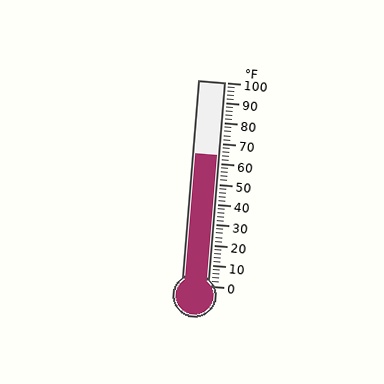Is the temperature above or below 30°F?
The temperature is above 30°F.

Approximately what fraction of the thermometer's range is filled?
The thermometer is filled to approximately 65% of its range.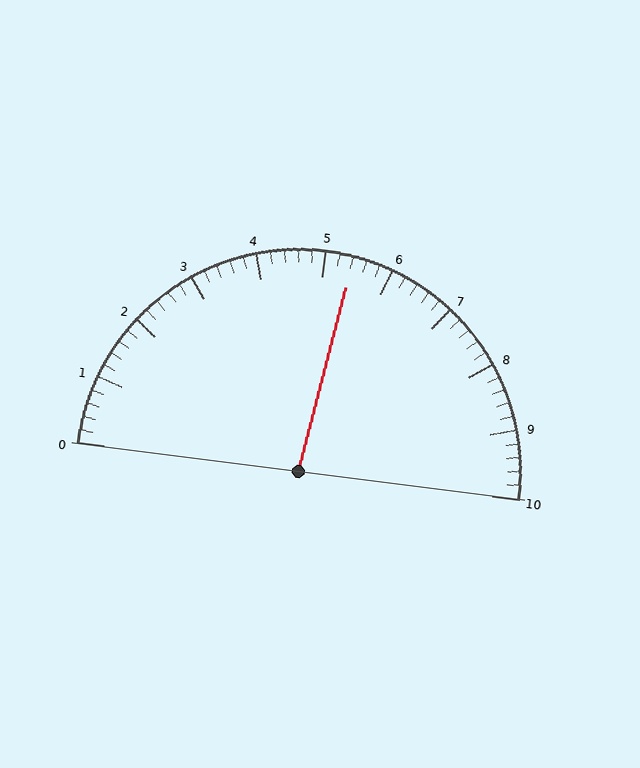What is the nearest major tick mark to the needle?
The nearest major tick mark is 5.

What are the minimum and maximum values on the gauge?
The gauge ranges from 0 to 10.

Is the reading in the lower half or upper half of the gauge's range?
The reading is in the upper half of the range (0 to 10).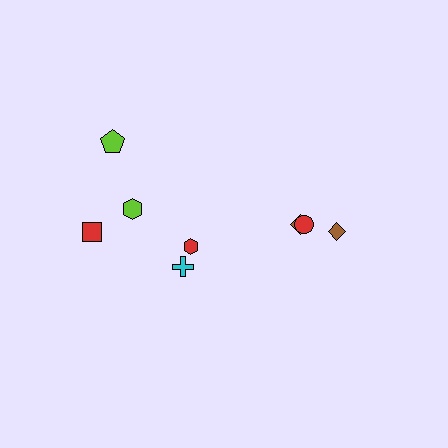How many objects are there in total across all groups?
There are 8 objects.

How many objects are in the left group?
There are 5 objects.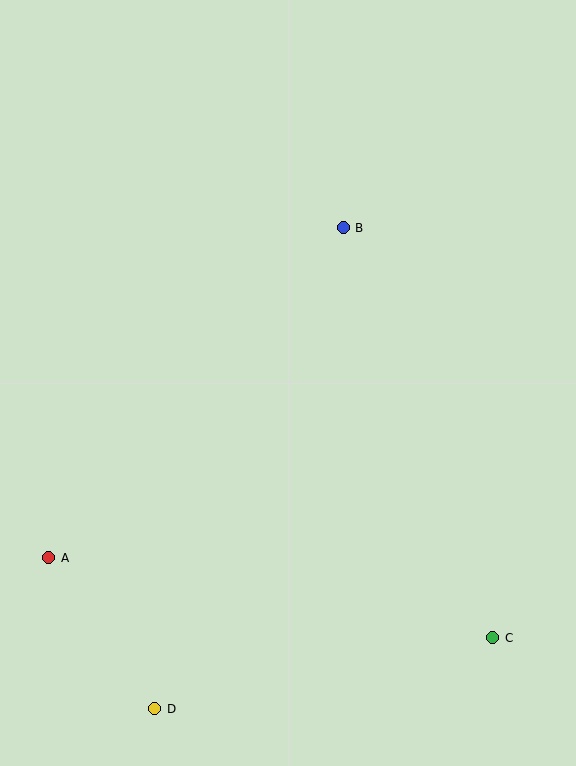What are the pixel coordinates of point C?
Point C is at (493, 638).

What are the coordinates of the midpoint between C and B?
The midpoint between C and B is at (418, 433).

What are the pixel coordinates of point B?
Point B is at (343, 228).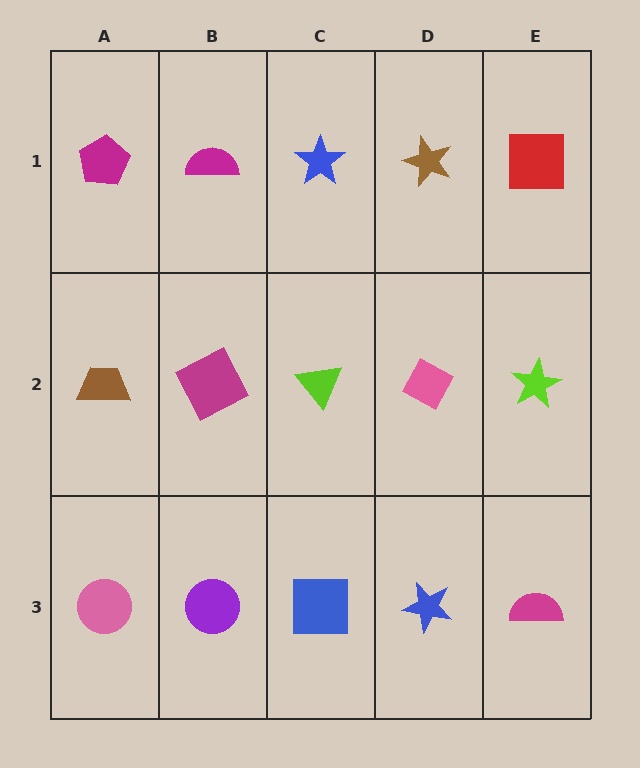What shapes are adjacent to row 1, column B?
A magenta square (row 2, column B), a magenta pentagon (row 1, column A), a blue star (row 1, column C).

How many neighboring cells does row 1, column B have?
3.